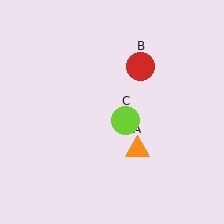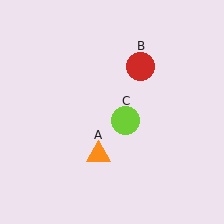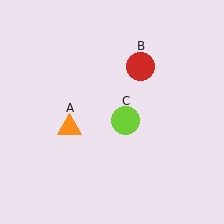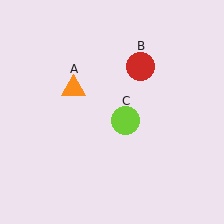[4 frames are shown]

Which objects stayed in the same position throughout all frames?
Red circle (object B) and lime circle (object C) remained stationary.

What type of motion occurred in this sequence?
The orange triangle (object A) rotated clockwise around the center of the scene.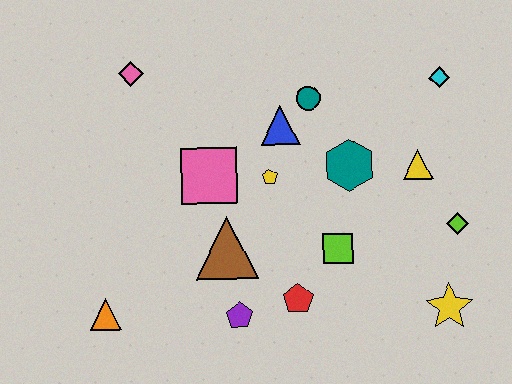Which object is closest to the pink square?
The yellow pentagon is closest to the pink square.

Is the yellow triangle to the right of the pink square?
Yes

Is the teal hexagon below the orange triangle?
No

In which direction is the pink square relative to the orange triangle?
The pink square is above the orange triangle.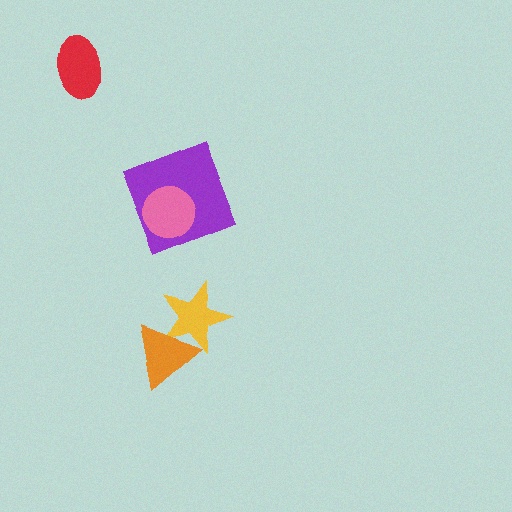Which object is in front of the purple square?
The pink circle is in front of the purple square.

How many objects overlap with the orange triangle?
1 object overlaps with the orange triangle.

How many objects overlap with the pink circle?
1 object overlaps with the pink circle.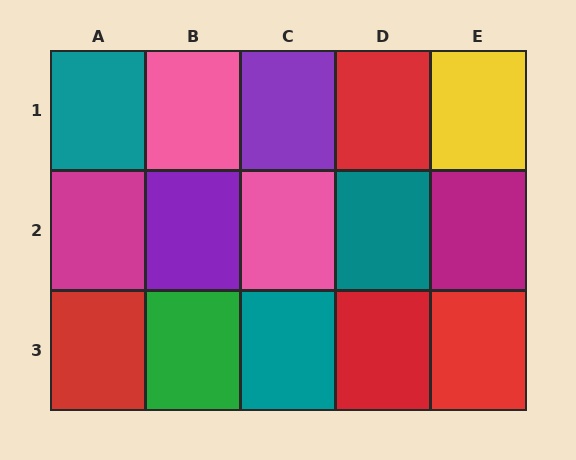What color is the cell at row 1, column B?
Pink.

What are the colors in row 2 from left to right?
Magenta, purple, pink, teal, magenta.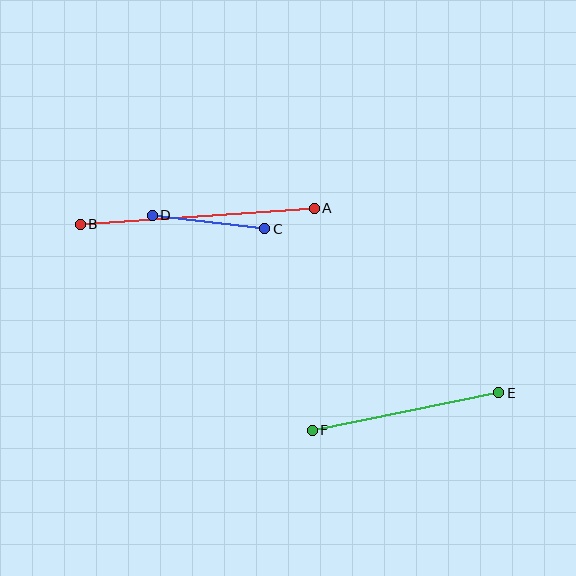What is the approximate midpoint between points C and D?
The midpoint is at approximately (209, 222) pixels.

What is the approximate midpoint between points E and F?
The midpoint is at approximately (405, 412) pixels.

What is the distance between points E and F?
The distance is approximately 190 pixels.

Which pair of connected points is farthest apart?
Points A and B are farthest apart.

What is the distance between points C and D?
The distance is approximately 114 pixels.